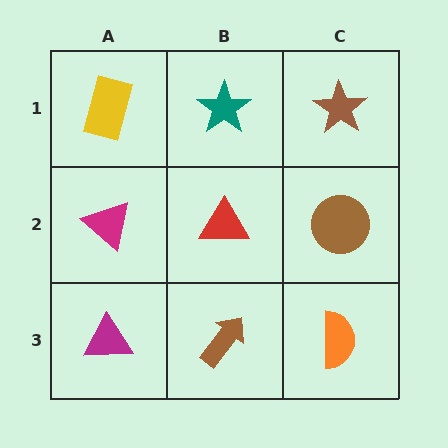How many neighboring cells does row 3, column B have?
3.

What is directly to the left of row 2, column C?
A red triangle.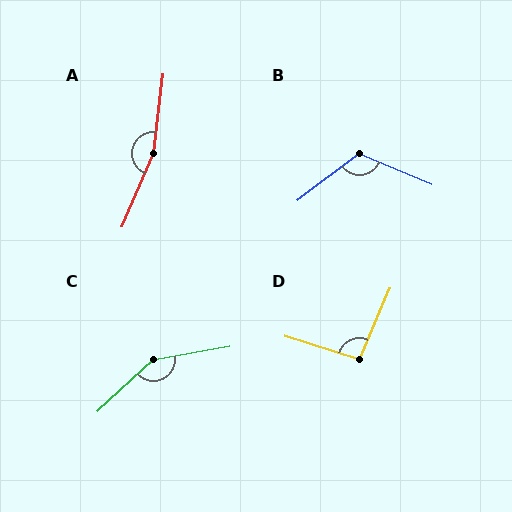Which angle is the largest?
A, at approximately 164 degrees.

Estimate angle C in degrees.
Approximately 147 degrees.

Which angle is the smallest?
D, at approximately 95 degrees.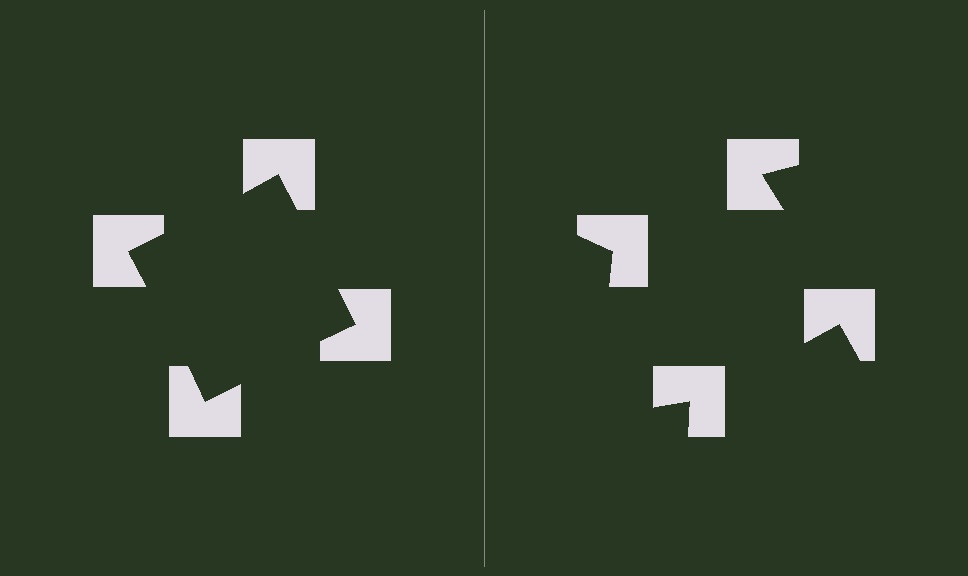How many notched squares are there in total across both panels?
8 — 4 on each side.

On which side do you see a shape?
An illusory square appears on the left side. On the right side the wedge cuts are rotated, so no coherent shape forms.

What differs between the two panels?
The notched squares are positioned identically on both sides; only the wedge orientations differ. On the left they align to a square; on the right they are misaligned.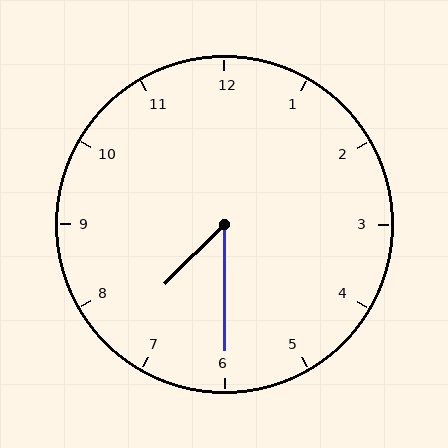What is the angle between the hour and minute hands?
Approximately 45 degrees.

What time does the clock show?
7:30.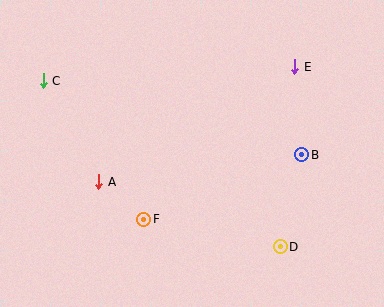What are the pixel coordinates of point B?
Point B is at (302, 155).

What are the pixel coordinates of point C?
Point C is at (43, 81).